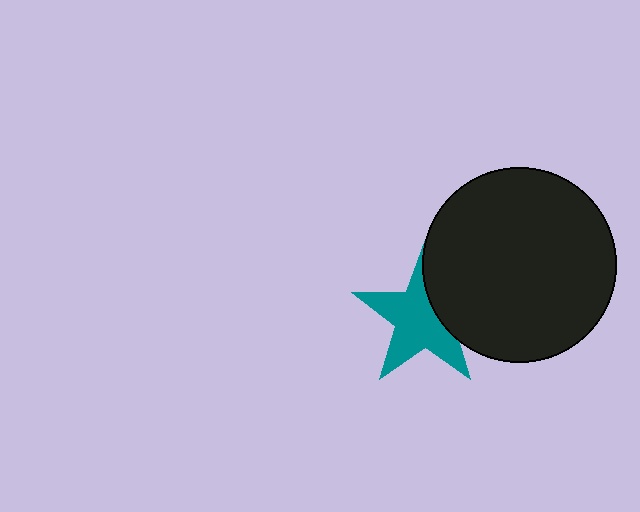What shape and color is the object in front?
The object in front is a black circle.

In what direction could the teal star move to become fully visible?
The teal star could move left. That would shift it out from behind the black circle entirely.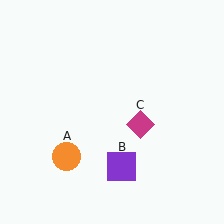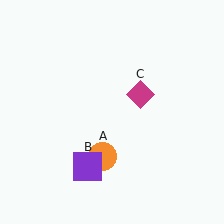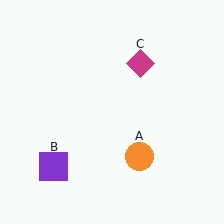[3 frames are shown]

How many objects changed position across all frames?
3 objects changed position: orange circle (object A), purple square (object B), magenta diamond (object C).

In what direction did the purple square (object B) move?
The purple square (object B) moved left.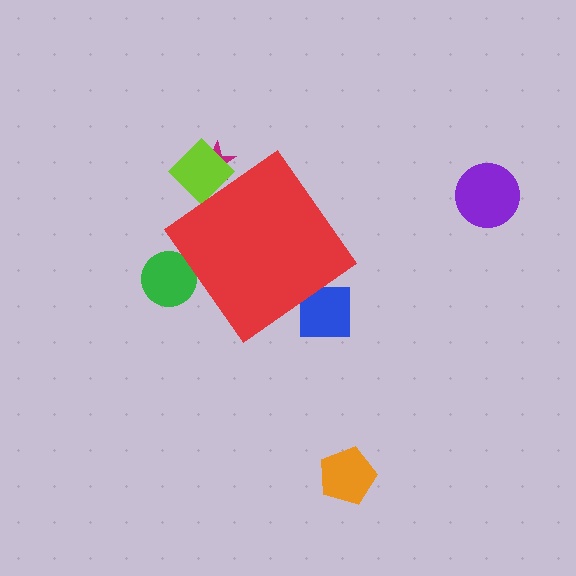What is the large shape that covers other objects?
A red diamond.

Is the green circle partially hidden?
Yes, the green circle is partially hidden behind the red diamond.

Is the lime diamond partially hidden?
Yes, the lime diamond is partially hidden behind the red diamond.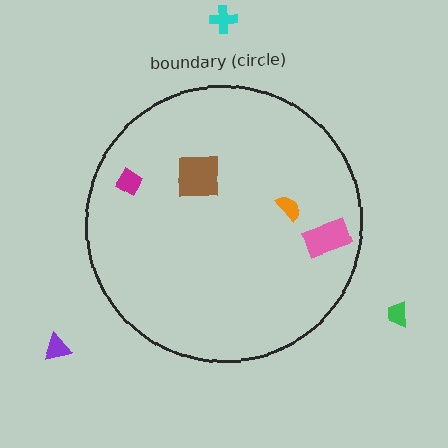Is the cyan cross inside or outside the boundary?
Outside.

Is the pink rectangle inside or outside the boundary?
Inside.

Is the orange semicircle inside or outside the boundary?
Inside.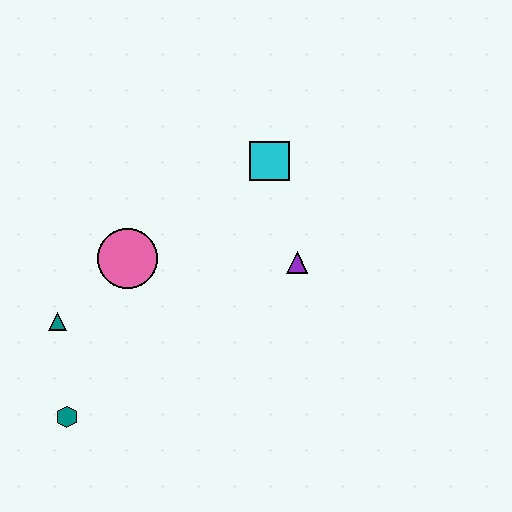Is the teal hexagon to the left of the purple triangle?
Yes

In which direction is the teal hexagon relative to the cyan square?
The teal hexagon is below the cyan square.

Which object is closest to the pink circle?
The teal triangle is closest to the pink circle.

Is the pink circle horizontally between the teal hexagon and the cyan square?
Yes